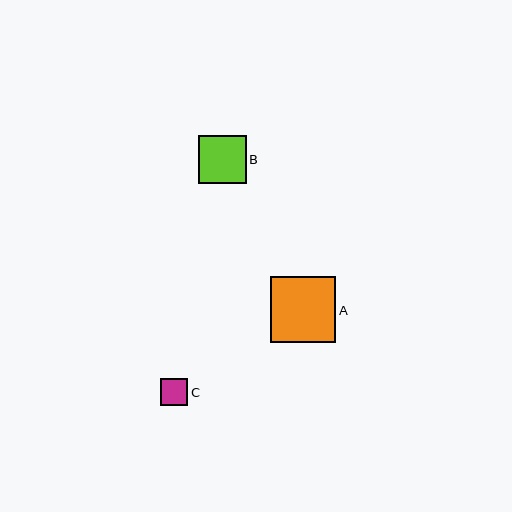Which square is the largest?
Square A is the largest with a size of approximately 66 pixels.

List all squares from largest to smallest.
From largest to smallest: A, B, C.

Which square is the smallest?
Square C is the smallest with a size of approximately 27 pixels.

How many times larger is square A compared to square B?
Square A is approximately 1.4 times the size of square B.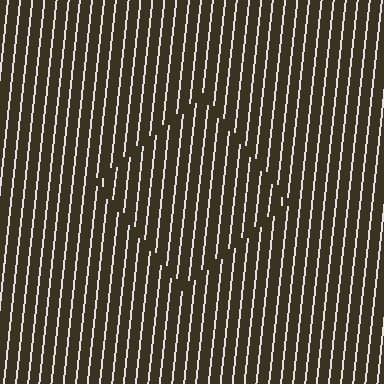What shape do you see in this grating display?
An illusory square. The interior of the shape contains the same grating, shifted by half a period — the contour is defined by the phase discontinuity where line-ends from the inner and outer gratings abut.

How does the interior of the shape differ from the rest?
The interior of the shape contains the same grating, shifted by half a period — the contour is defined by the phase discontinuity where line-ends from the inner and outer gratings abut.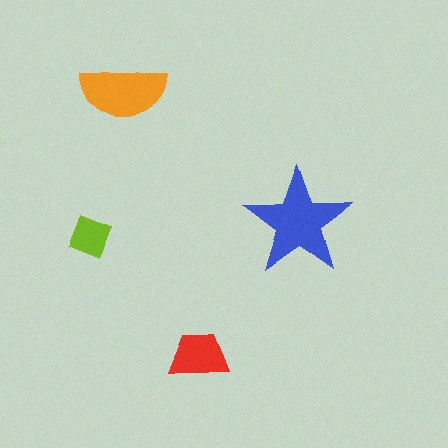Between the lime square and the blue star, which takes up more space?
The blue star.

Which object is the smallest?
The lime square.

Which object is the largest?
The blue star.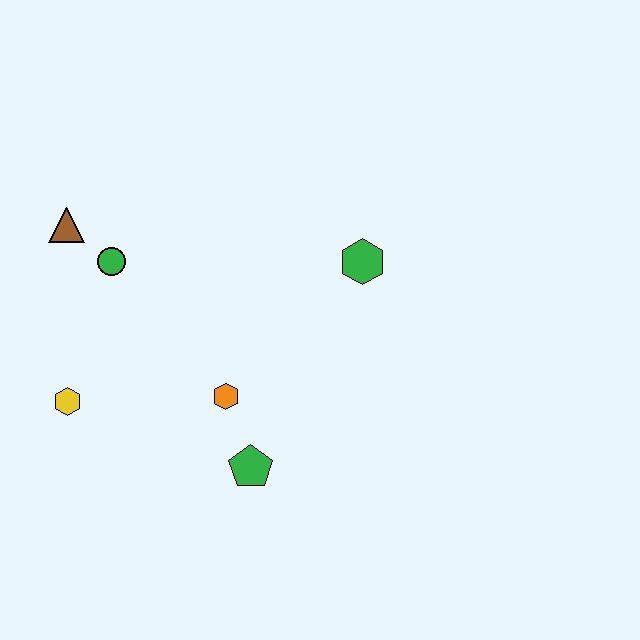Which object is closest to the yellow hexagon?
The green circle is closest to the yellow hexagon.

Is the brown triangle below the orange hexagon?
No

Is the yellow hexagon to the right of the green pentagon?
No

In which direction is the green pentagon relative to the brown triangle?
The green pentagon is below the brown triangle.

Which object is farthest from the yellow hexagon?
The green hexagon is farthest from the yellow hexagon.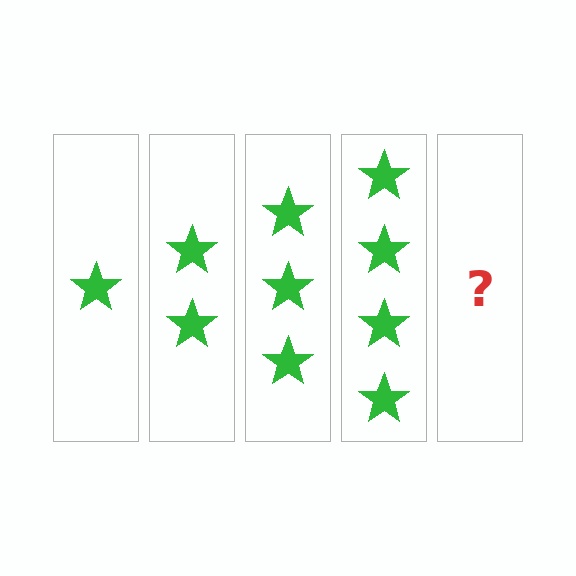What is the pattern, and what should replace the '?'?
The pattern is that each step adds one more star. The '?' should be 5 stars.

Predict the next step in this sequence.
The next step is 5 stars.